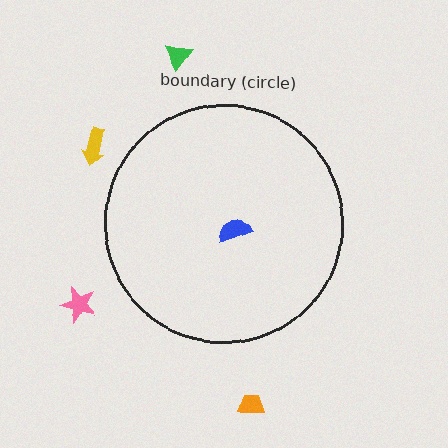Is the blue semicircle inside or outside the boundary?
Inside.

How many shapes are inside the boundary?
1 inside, 4 outside.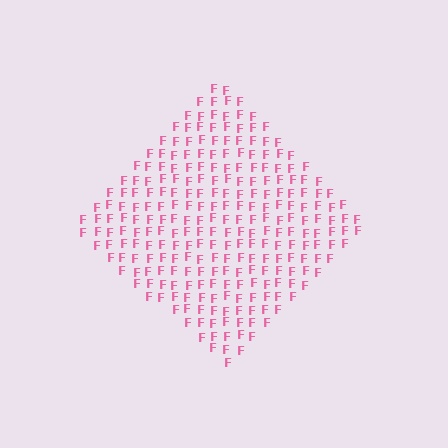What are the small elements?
The small elements are letter F's.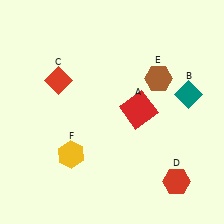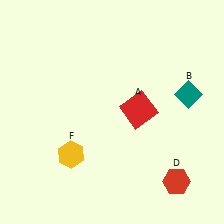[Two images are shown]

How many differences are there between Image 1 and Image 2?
There are 2 differences between the two images.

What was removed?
The brown hexagon (E), the red diamond (C) were removed in Image 2.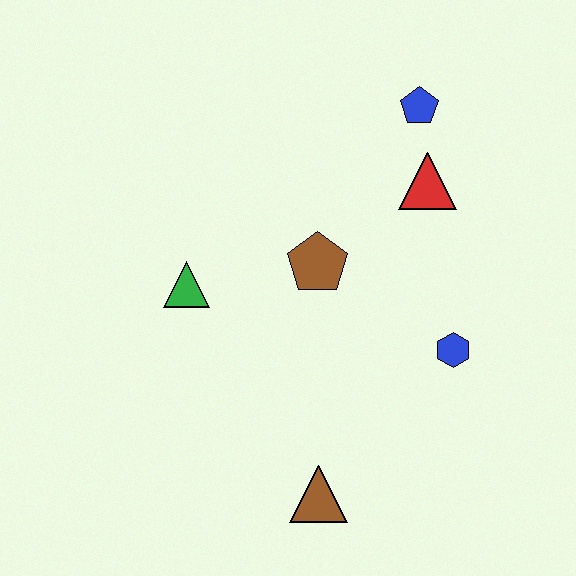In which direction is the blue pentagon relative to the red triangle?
The blue pentagon is above the red triangle.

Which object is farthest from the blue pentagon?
The brown triangle is farthest from the blue pentagon.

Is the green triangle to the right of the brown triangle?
No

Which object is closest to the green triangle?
The brown pentagon is closest to the green triangle.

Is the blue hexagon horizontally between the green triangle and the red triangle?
No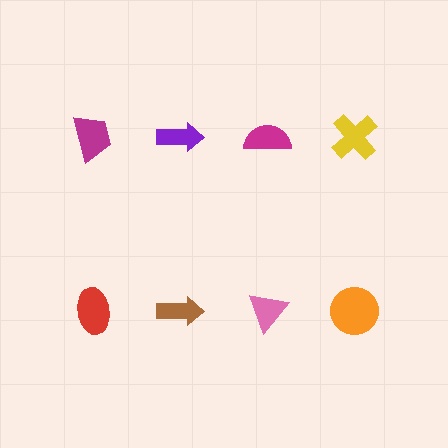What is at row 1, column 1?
A magenta trapezoid.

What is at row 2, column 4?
An orange circle.